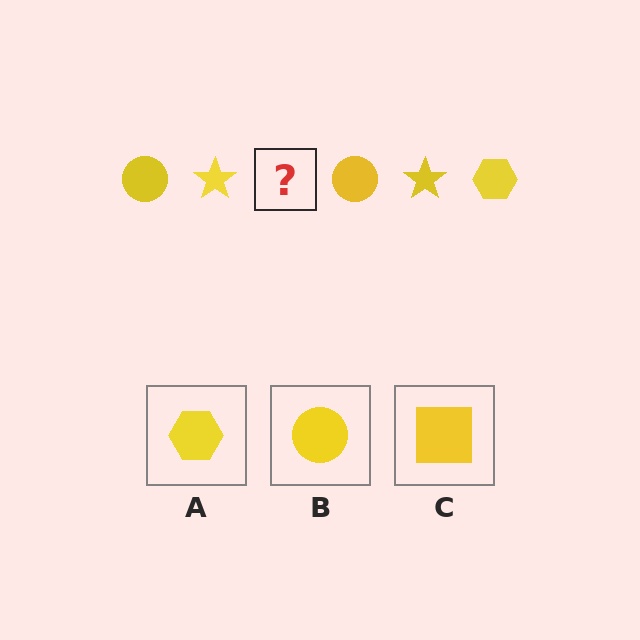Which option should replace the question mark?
Option A.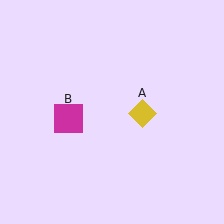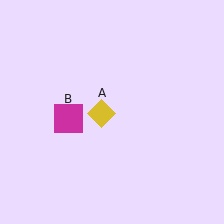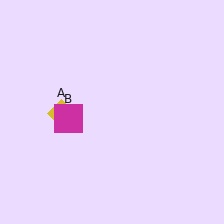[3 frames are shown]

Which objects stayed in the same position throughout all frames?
Magenta square (object B) remained stationary.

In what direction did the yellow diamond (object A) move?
The yellow diamond (object A) moved left.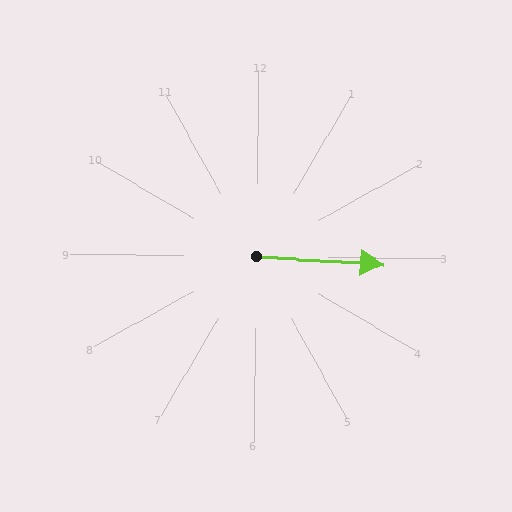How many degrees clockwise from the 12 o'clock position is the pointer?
Approximately 93 degrees.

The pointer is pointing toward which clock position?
Roughly 3 o'clock.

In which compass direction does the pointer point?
East.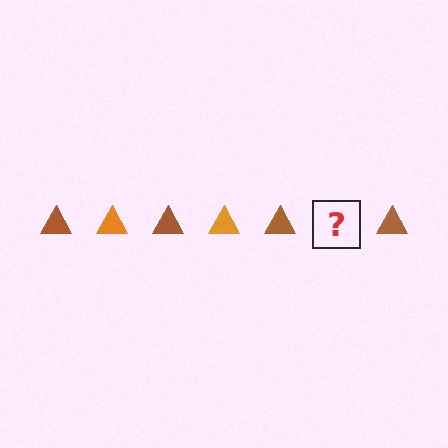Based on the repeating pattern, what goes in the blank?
The blank should be an orange triangle.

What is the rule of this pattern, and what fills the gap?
The rule is that the pattern cycles through brown, orange triangles. The gap should be filled with an orange triangle.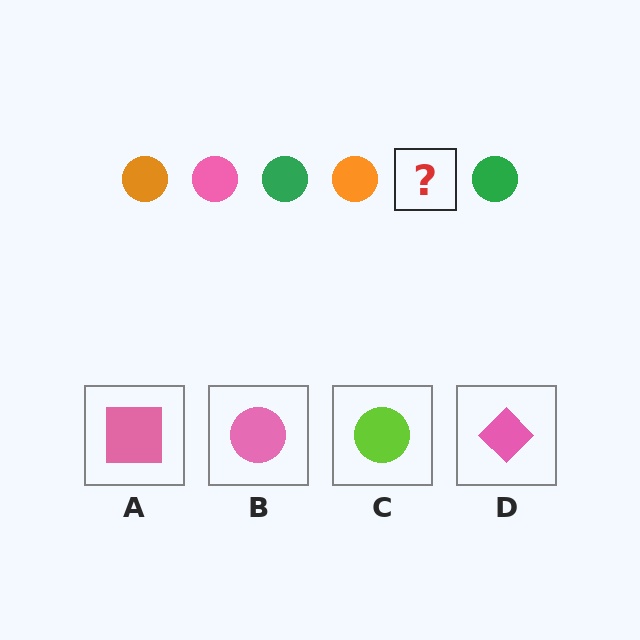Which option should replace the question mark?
Option B.